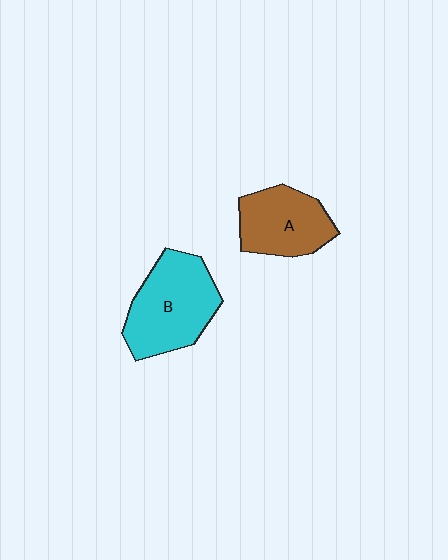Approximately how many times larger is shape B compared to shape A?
Approximately 1.3 times.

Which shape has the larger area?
Shape B (cyan).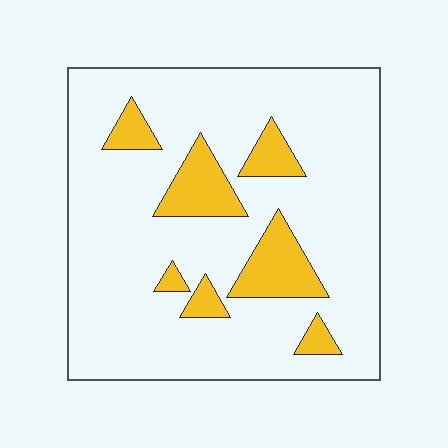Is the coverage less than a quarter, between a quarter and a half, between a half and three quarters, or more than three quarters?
Less than a quarter.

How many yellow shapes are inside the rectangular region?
7.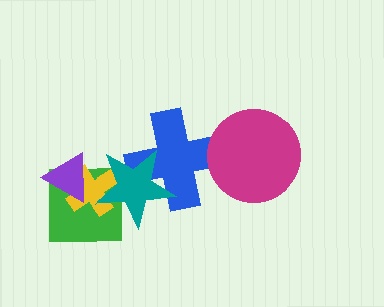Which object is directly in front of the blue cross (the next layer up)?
The teal star is directly in front of the blue cross.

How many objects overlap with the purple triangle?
2 objects overlap with the purple triangle.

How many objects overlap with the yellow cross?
3 objects overlap with the yellow cross.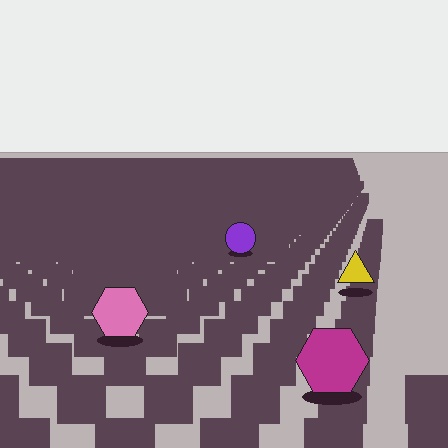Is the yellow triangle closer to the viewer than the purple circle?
Yes. The yellow triangle is closer — you can tell from the texture gradient: the ground texture is coarser near it.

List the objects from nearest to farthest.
From nearest to farthest: the magenta hexagon, the pink hexagon, the yellow triangle, the purple circle.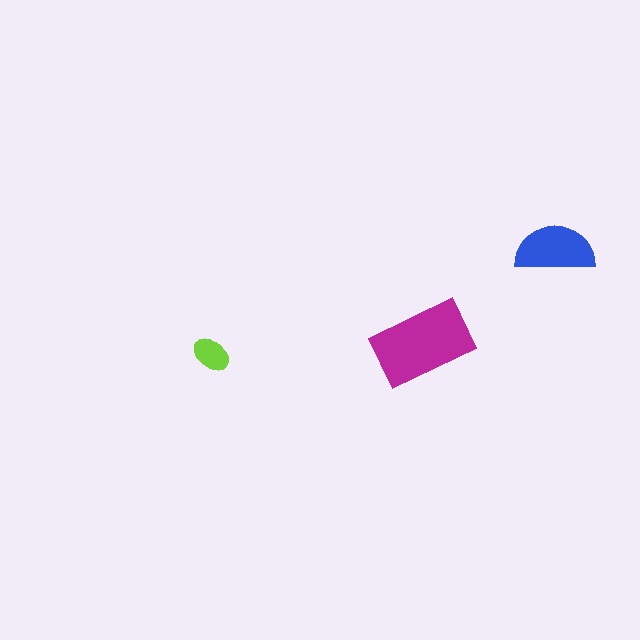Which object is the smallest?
The lime ellipse.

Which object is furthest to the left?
The lime ellipse is leftmost.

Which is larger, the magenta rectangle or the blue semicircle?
The magenta rectangle.